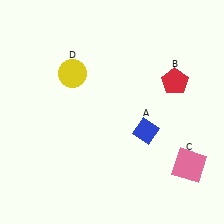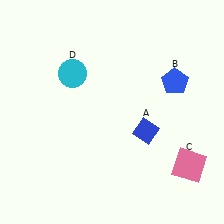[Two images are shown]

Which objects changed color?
B changed from red to blue. D changed from yellow to cyan.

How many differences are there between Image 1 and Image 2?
There are 2 differences between the two images.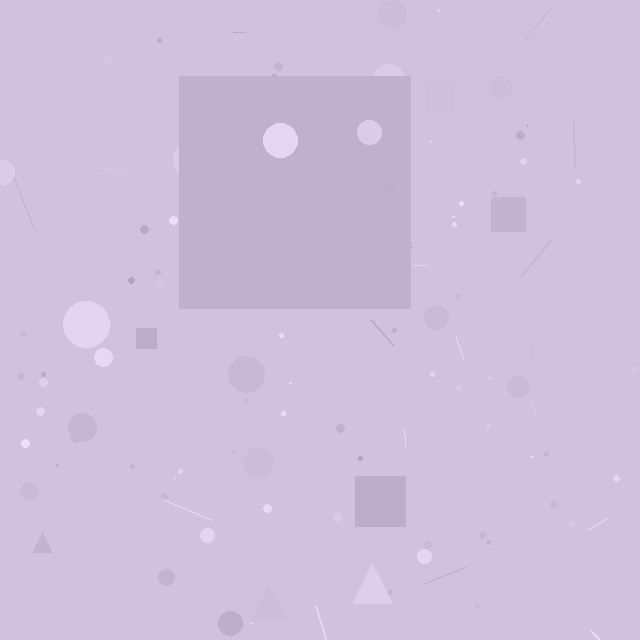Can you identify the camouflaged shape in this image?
The camouflaged shape is a square.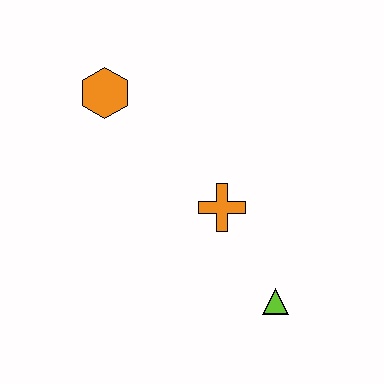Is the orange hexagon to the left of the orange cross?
Yes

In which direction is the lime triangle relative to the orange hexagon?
The lime triangle is below the orange hexagon.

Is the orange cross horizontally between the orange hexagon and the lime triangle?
Yes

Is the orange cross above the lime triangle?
Yes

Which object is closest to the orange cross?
The lime triangle is closest to the orange cross.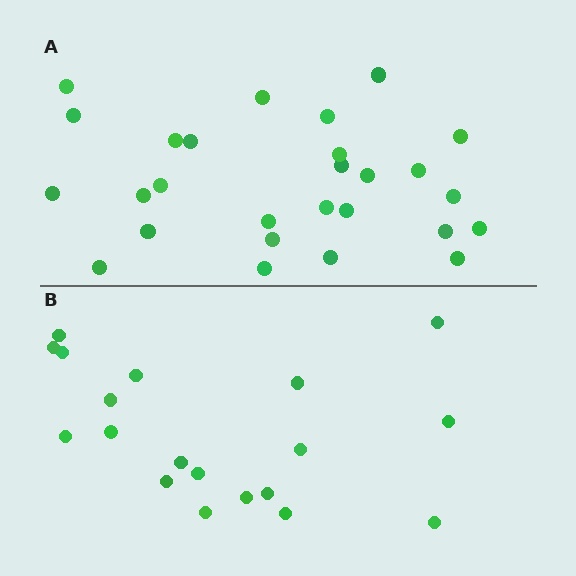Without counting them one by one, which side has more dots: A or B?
Region A (the top region) has more dots.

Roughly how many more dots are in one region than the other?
Region A has roughly 8 or so more dots than region B.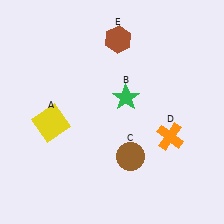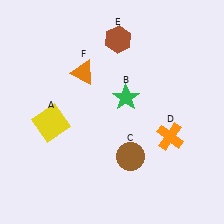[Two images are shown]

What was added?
An orange triangle (F) was added in Image 2.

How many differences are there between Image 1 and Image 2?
There is 1 difference between the two images.